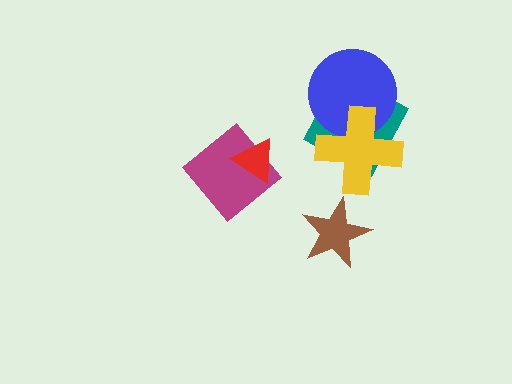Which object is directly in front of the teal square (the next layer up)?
The blue circle is directly in front of the teal square.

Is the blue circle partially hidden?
Yes, it is partially covered by another shape.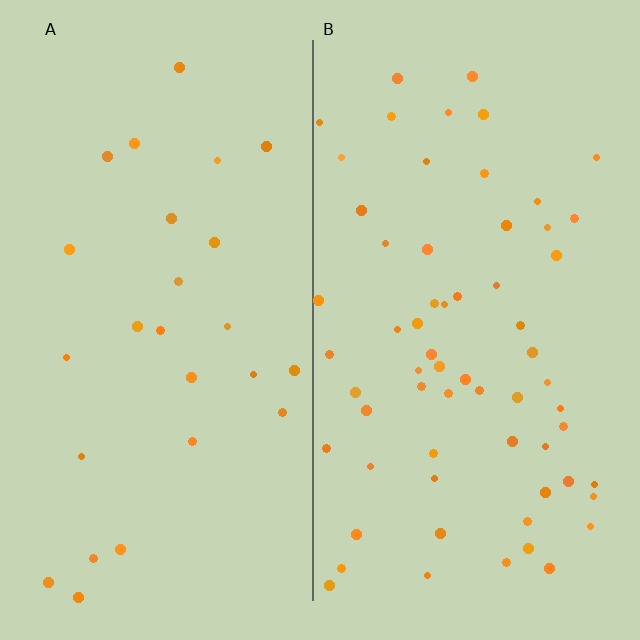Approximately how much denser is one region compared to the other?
Approximately 2.5× — region B over region A.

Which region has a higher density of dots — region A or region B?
B (the right).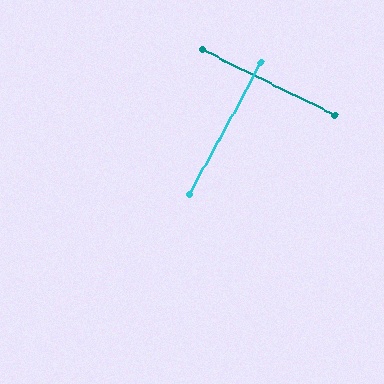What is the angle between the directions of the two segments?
Approximately 88 degrees.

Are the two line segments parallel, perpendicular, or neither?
Perpendicular — they meet at approximately 88°.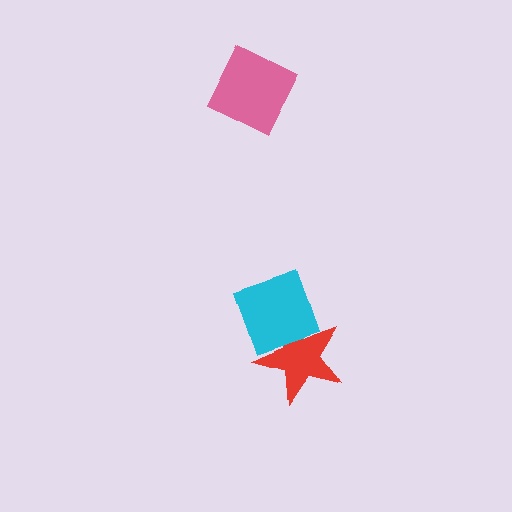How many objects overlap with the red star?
1 object overlaps with the red star.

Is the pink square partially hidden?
No, no other shape covers it.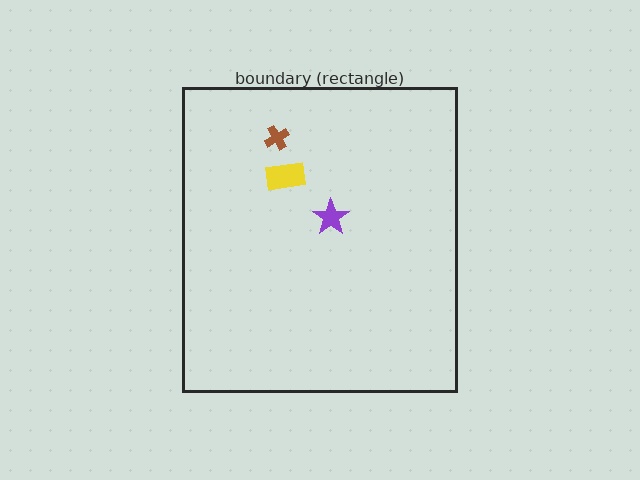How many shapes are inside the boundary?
3 inside, 0 outside.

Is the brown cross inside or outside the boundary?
Inside.